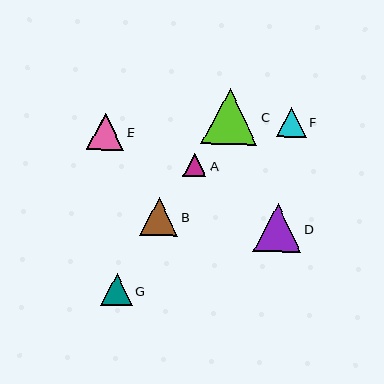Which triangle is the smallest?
Triangle A is the smallest with a size of approximately 23 pixels.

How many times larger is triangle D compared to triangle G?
Triangle D is approximately 1.5 times the size of triangle G.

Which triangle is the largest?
Triangle C is the largest with a size of approximately 56 pixels.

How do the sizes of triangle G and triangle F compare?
Triangle G and triangle F are approximately the same size.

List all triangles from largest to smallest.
From largest to smallest: C, D, B, E, G, F, A.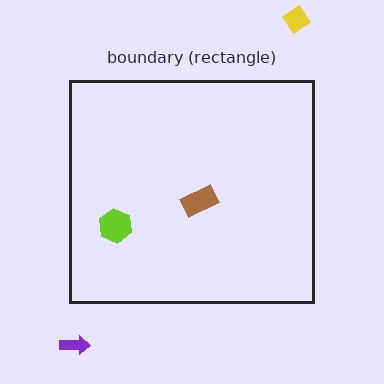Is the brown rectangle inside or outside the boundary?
Inside.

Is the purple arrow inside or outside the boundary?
Outside.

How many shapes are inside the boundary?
2 inside, 2 outside.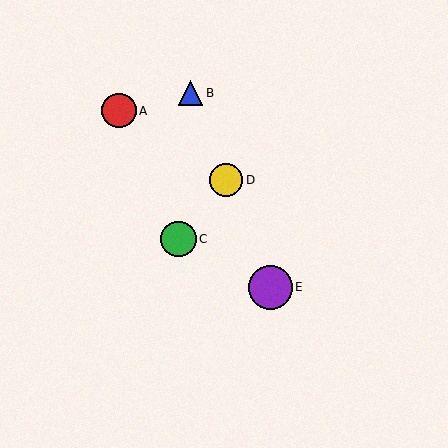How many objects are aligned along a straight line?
3 objects (B, D, E) are aligned along a straight line.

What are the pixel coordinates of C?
Object C is at (178, 239).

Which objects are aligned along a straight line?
Objects B, D, E are aligned along a straight line.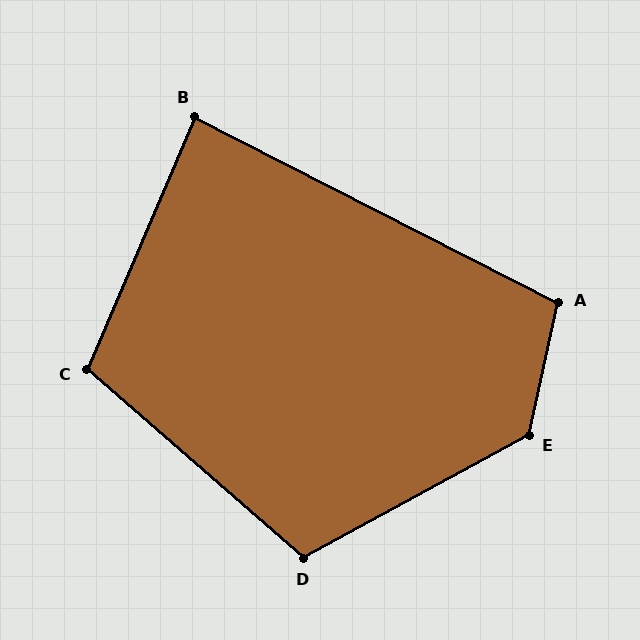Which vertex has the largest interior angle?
E, at approximately 131 degrees.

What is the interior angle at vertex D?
Approximately 110 degrees (obtuse).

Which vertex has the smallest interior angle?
B, at approximately 86 degrees.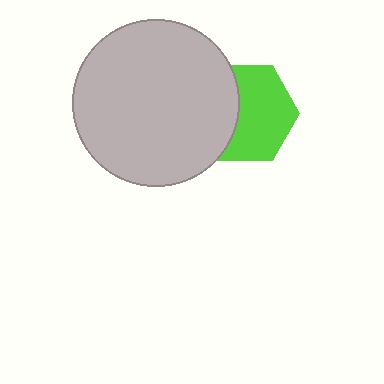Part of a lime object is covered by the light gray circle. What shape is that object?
It is a hexagon.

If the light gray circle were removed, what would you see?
You would see the complete lime hexagon.